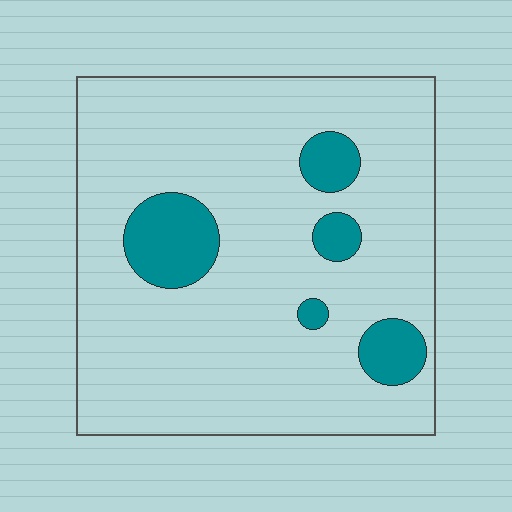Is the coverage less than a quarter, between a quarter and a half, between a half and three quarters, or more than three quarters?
Less than a quarter.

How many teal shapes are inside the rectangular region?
5.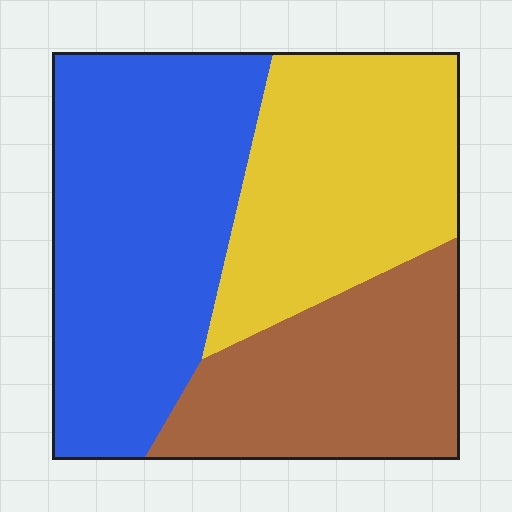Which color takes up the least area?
Brown, at roughly 25%.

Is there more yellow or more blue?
Blue.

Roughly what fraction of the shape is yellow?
Yellow covers about 30% of the shape.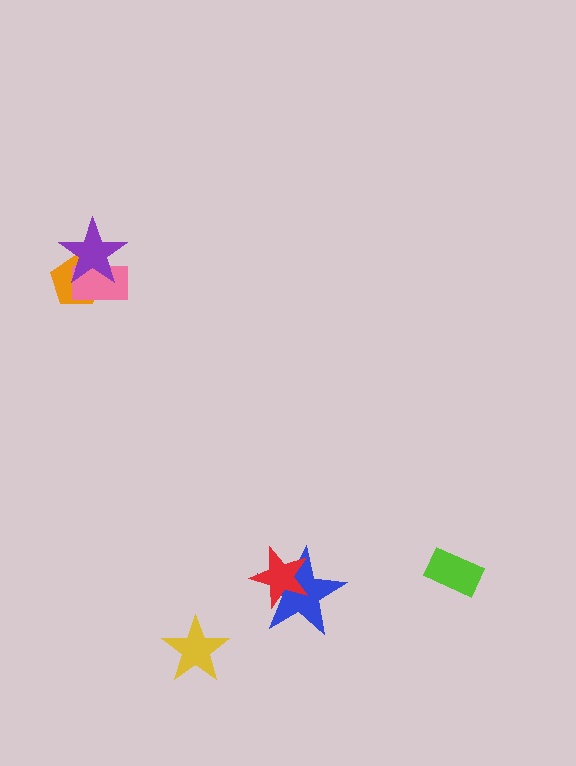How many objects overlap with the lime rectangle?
0 objects overlap with the lime rectangle.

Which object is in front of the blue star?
The red star is in front of the blue star.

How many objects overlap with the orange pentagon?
2 objects overlap with the orange pentagon.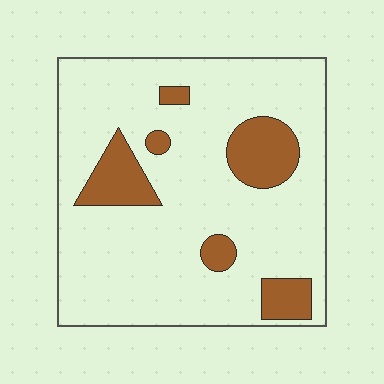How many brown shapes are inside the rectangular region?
6.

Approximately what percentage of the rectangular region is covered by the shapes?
Approximately 15%.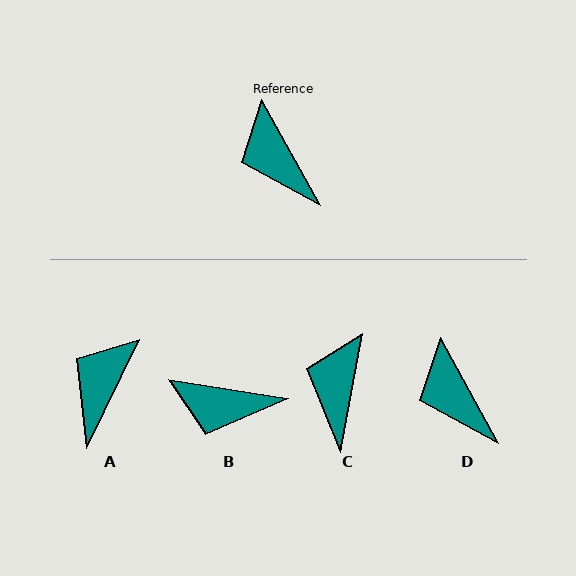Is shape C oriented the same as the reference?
No, it is off by about 39 degrees.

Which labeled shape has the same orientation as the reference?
D.